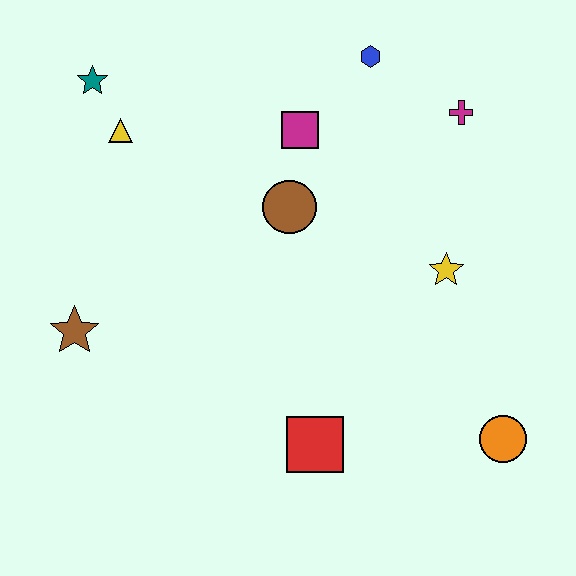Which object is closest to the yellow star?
The magenta cross is closest to the yellow star.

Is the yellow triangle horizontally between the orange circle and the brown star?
Yes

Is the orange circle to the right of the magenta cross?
Yes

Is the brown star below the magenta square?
Yes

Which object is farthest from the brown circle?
The orange circle is farthest from the brown circle.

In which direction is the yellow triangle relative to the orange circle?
The yellow triangle is to the left of the orange circle.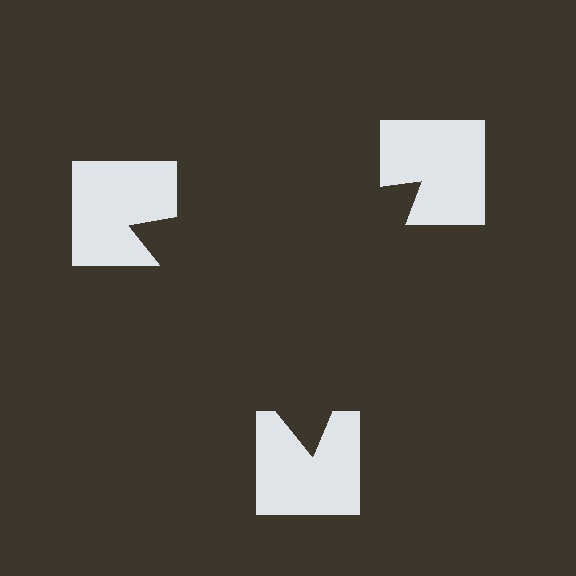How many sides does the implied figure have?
3 sides.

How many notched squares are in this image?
There are 3 — one at each vertex of the illusory triangle.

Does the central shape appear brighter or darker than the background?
It typically appears slightly darker than the background, even though no actual brightness change is drawn.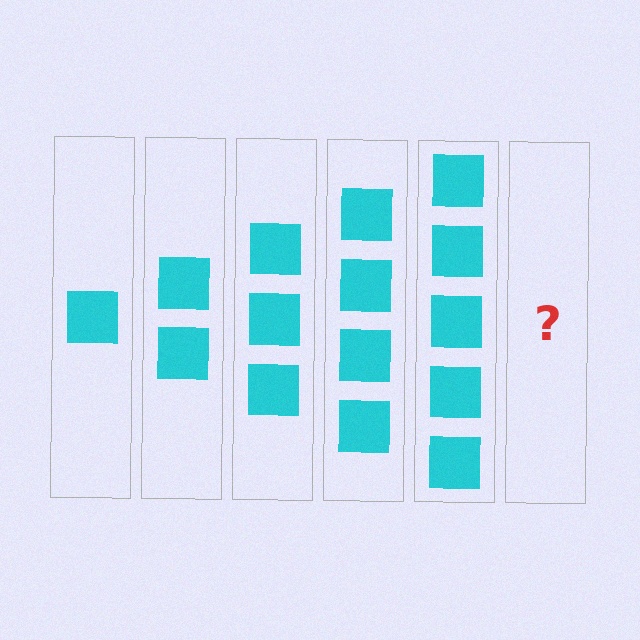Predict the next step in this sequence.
The next step is 6 squares.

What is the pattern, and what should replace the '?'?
The pattern is that each step adds one more square. The '?' should be 6 squares.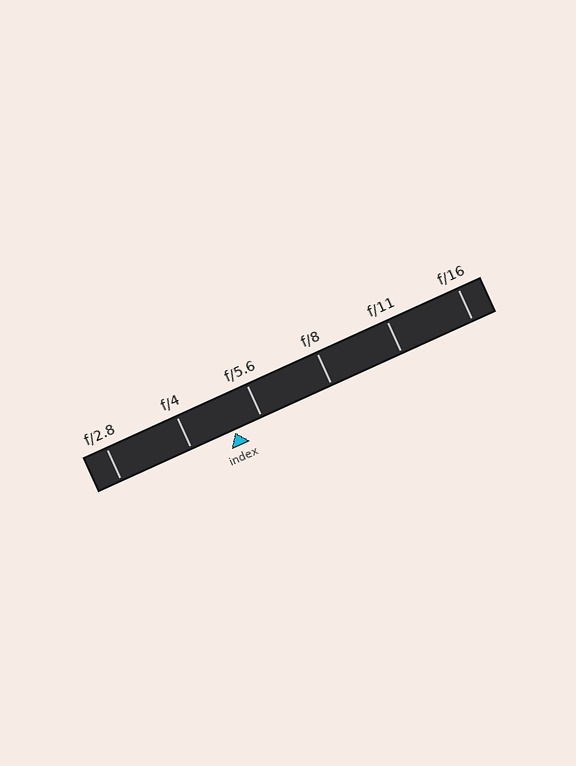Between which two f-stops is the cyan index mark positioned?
The index mark is between f/4 and f/5.6.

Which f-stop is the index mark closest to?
The index mark is closest to f/5.6.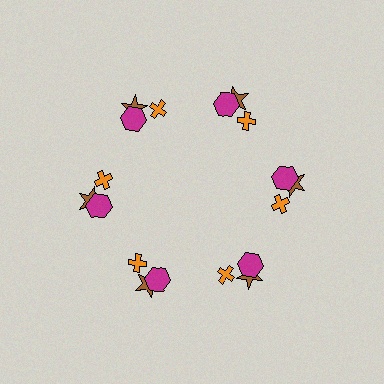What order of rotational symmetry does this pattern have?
This pattern has 6-fold rotational symmetry.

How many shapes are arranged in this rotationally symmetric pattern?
There are 18 shapes, arranged in 6 groups of 3.